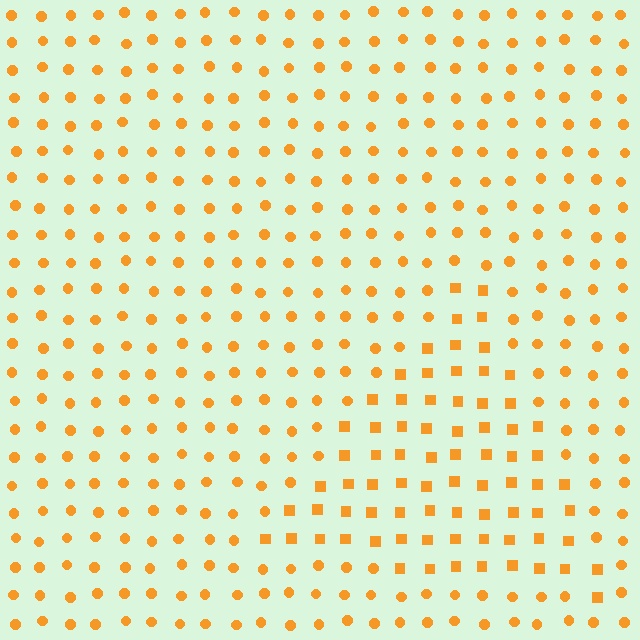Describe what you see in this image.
The image is filled with small orange elements arranged in a uniform grid. A triangle-shaped region contains squares, while the surrounding area contains circles. The boundary is defined purely by the change in element shape.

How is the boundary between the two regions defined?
The boundary is defined by a change in element shape: squares inside vs. circles outside. All elements share the same color and spacing.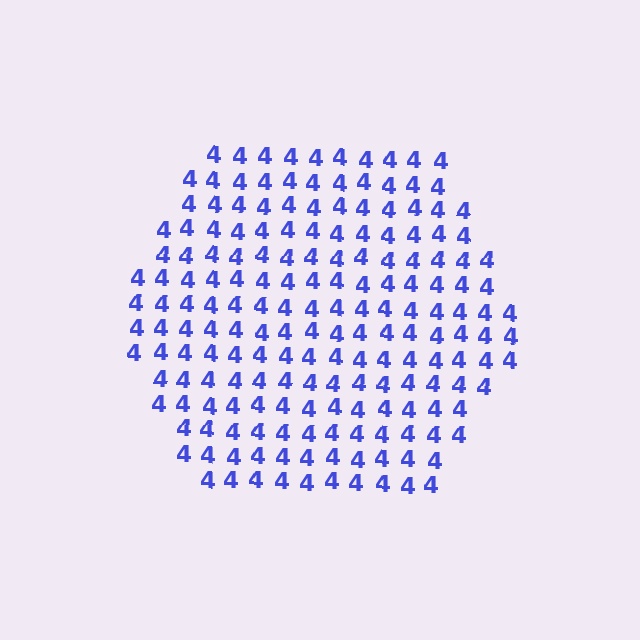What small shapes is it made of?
It is made of small digit 4's.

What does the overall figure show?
The overall figure shows a hexagon.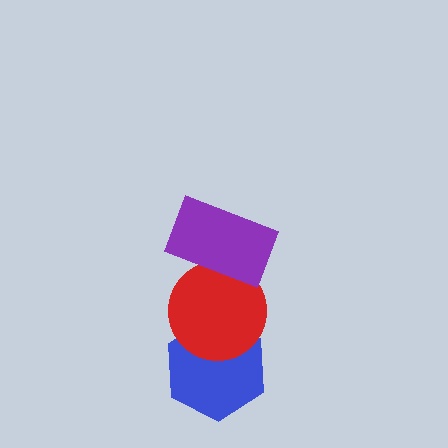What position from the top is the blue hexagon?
The blue hexagon is 3rd from the top.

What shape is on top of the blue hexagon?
The red circle is on top of the blue hexagon.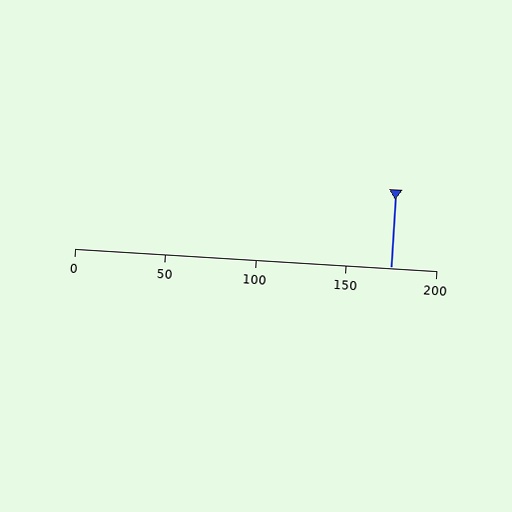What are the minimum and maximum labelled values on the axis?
The axis runs from 0 to 200.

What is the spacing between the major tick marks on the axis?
The major ticks are spaced 50 apart.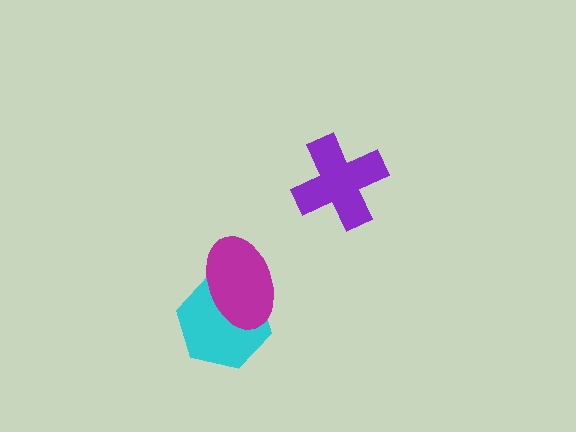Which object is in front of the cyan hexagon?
The magenta ellipse is in front of the cyan hexagon.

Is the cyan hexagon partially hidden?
Yes, it is partially covered by another shape.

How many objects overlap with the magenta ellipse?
1 object overlaps with the magenta ellipse.